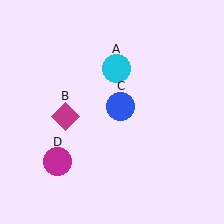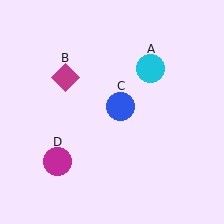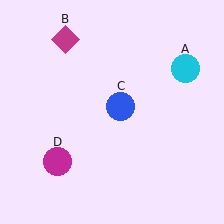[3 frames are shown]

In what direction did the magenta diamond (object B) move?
The magenta diamond (object B) moved up.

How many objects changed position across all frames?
2 objects changed position: cyan circle (object A), magenta diamond (object B).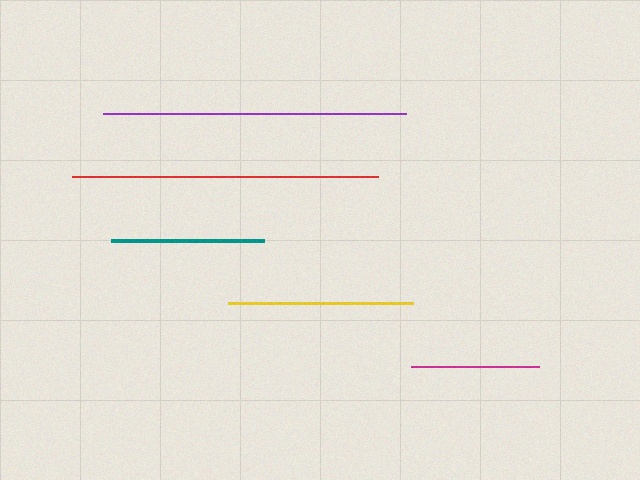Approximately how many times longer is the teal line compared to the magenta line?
The teal line is approximately 1.2 times the length of the magenta line.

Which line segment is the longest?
The red line is the longest at approximately 306 pixels.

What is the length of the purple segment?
The purple segment is approximately 303 pixels long.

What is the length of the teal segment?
The teal segment is approximately 153 pixels long.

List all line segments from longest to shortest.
From longest to shortest: red, purple, yellow, teal, magenta.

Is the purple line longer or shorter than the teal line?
The purple line is longer than the teal line.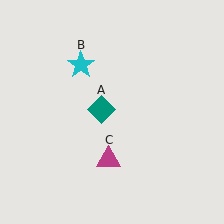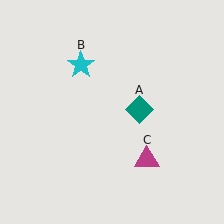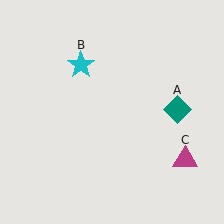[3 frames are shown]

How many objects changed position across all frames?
2 objects changed position: teal diamond (object A), magenta triangle (object C).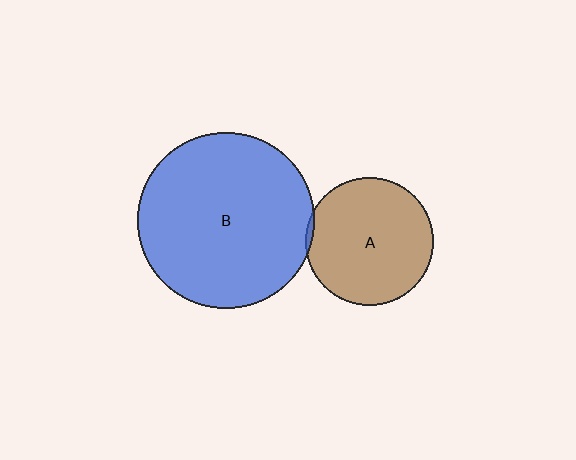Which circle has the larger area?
Circle B (blue).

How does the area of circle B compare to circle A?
Approximately 1.9 times.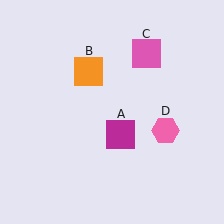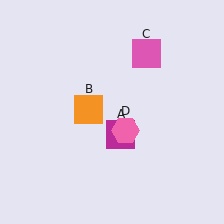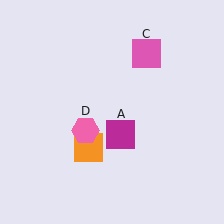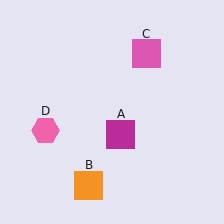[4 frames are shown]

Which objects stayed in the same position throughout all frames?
Magenta square (object A) and pink square (object C) remained stationary.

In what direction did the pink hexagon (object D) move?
The pink hexagon (object D) moved left.